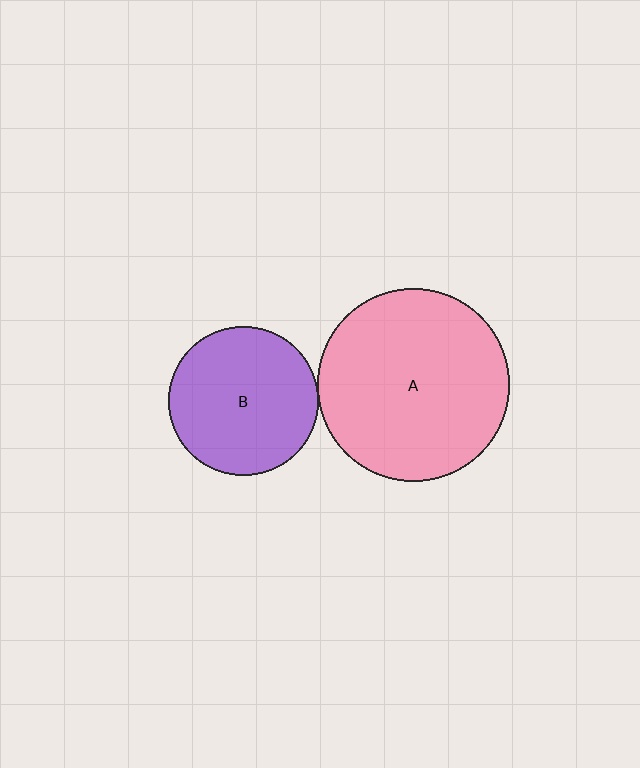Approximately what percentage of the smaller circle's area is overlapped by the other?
Approximately 5%.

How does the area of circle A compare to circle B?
Approximately 1.7 times.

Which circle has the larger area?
Circle A (pink).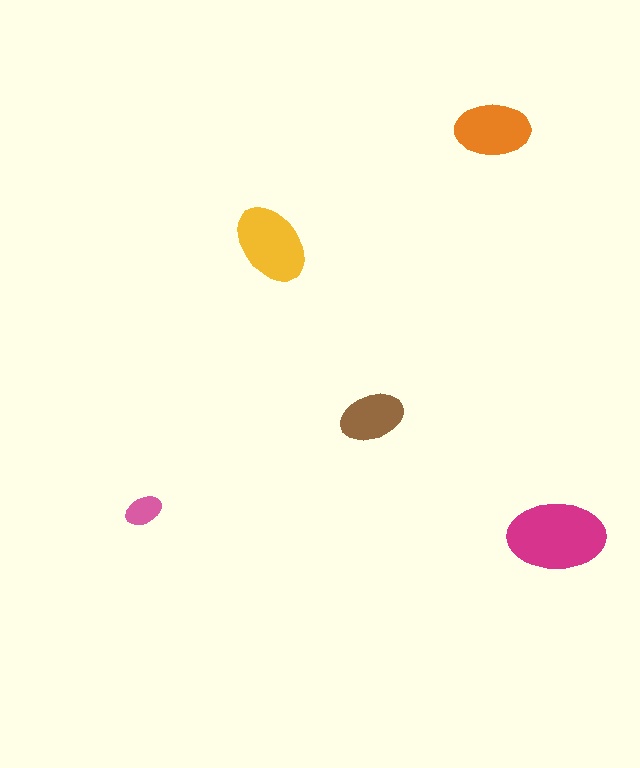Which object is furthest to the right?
The magenta ellipse is rightmost.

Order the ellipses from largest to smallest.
the magenta one, the yellow one, the orange one, the brown one, the pink one.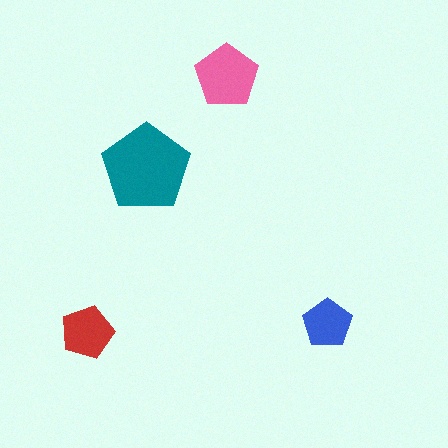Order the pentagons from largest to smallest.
the teal one, the pink one, the red one, the blue one.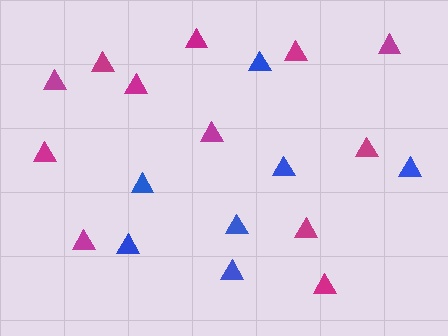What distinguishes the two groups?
There are 2 groups: one group of magenta triangles (12) and one group of blue triangles (7).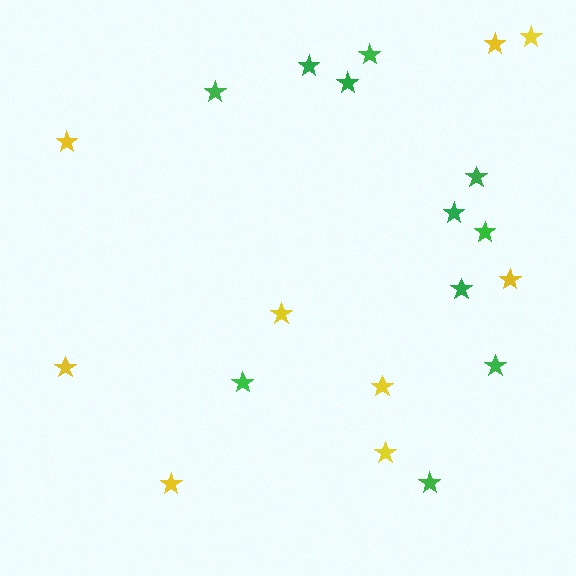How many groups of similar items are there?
There are 2 groups: one group of green stars (11) and one group of yellow stars (9).